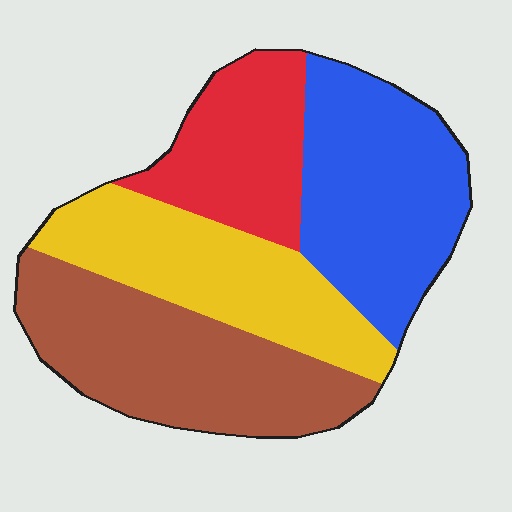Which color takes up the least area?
Red, at roughly 20%.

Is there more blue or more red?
Blue.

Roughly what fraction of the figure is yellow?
Yellow takes up about one quarter (1/4) of the figure.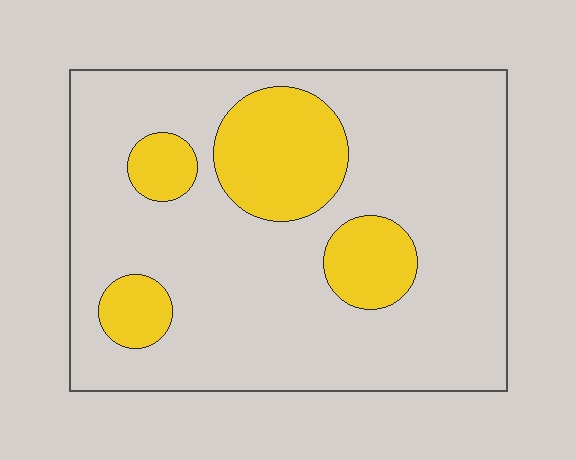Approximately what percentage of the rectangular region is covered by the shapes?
Approximately 20%.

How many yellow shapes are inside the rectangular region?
4.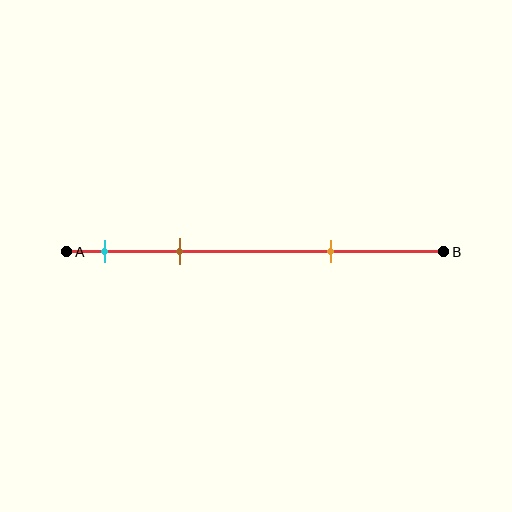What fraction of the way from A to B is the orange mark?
The orange mark is approximately 70% (0.7) of the way from A to B.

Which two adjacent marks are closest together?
The cyan and brown marks are the closest adjacent pair.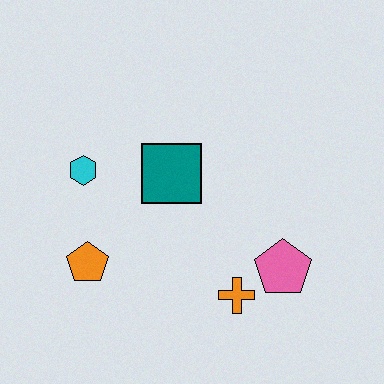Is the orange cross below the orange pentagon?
Yes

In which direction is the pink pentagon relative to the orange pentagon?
The pink pentagon is to the right of the orange pentagon.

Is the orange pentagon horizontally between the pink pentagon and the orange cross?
No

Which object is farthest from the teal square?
The pink pentagon is farthest from the teal square.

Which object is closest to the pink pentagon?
The orange cross is closest to the pink pentagon.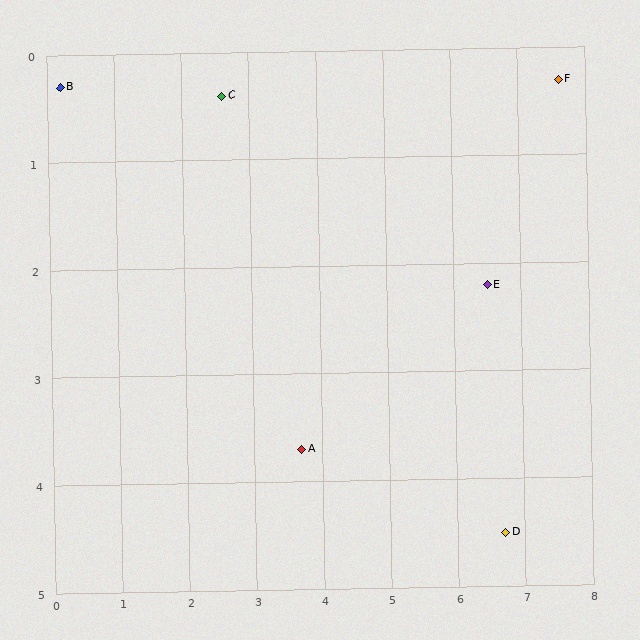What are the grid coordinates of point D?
Point D is at approximately (6.7, 4.5).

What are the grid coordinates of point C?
Point C is at approximately (2.6, 0.4).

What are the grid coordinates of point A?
Point A is at approximately (3.7, 3.7).